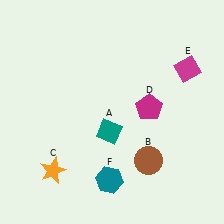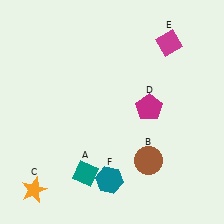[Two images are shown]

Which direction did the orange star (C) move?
The orange star (C) moved down.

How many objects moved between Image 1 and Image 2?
3 objects moved between the two images.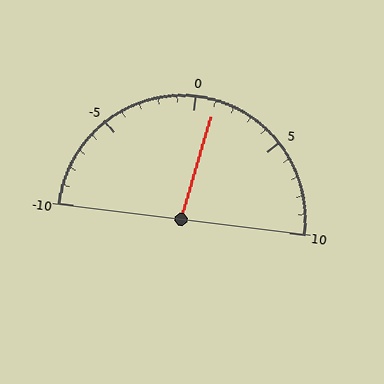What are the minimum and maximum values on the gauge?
The gauge ranges from -10 to 10.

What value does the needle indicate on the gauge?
The needle indicates approximately 1.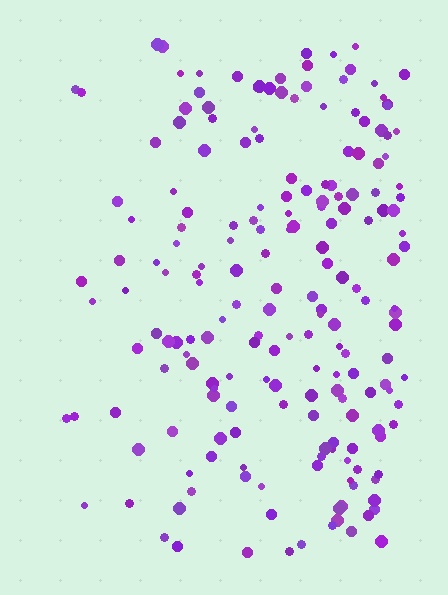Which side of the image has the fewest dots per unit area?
The left.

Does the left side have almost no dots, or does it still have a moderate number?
Still a moderate number, just noticeably fewer than the right.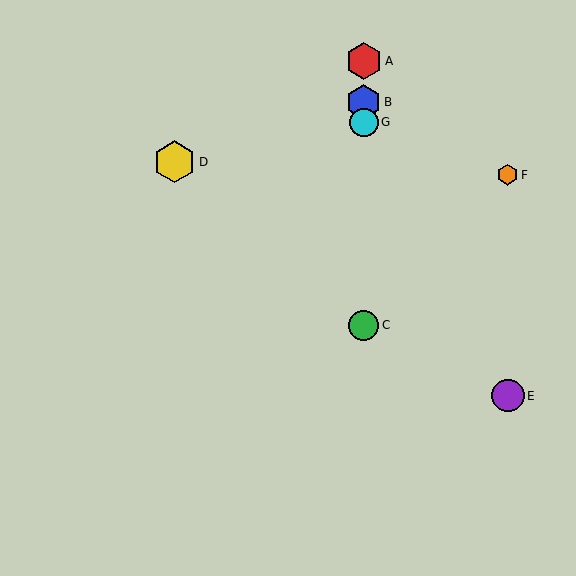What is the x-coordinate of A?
Object A is at x≈364.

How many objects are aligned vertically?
4 objects (A, B, C, G) are aligned vertically.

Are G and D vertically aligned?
No, G is at x≈364 and D is at x≈175.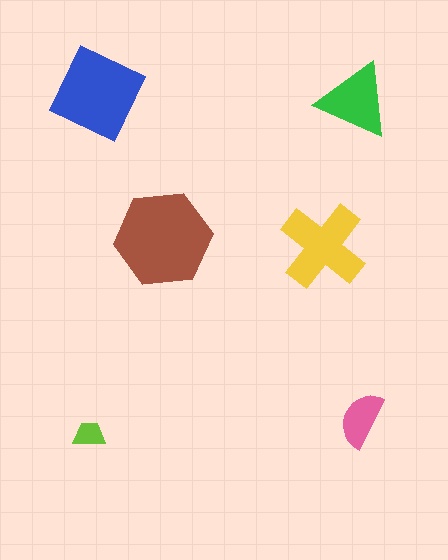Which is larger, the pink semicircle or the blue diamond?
The blue diamond.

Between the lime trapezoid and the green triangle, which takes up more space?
The green triangle.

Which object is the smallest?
The lime trapezoid.